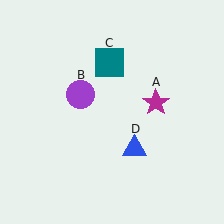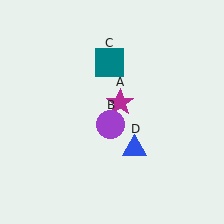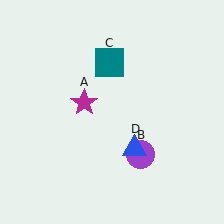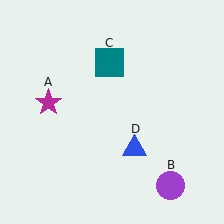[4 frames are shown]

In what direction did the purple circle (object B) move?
The purple circle (object B) moved down and to the right.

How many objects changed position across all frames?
2 objects changed position: magenta star (object A), purple circle (object B).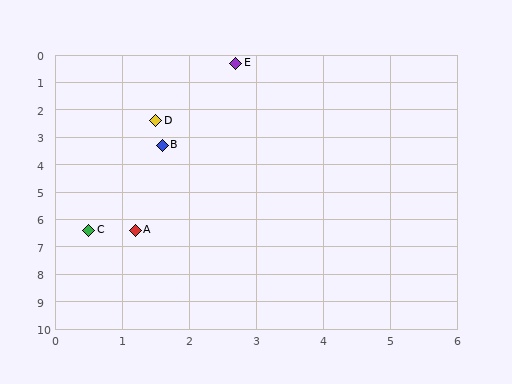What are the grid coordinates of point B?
Point B is at approximately (1.6, 3.3).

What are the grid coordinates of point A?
Point A is at approximately (1.2, 6.4).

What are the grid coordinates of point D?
Point D is at approximately (1.5, 2.4).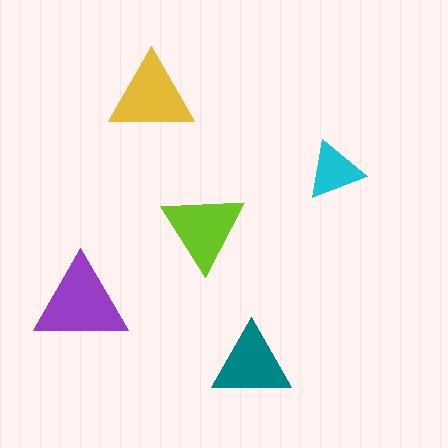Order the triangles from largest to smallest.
the purple one, the yellow one, the lime one, the teal one, the cyan one.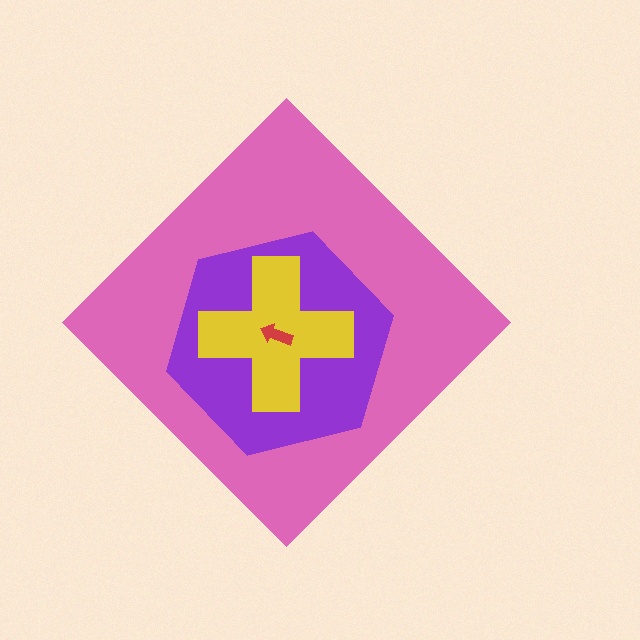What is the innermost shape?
The red arrow.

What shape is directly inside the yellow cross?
The red arrow.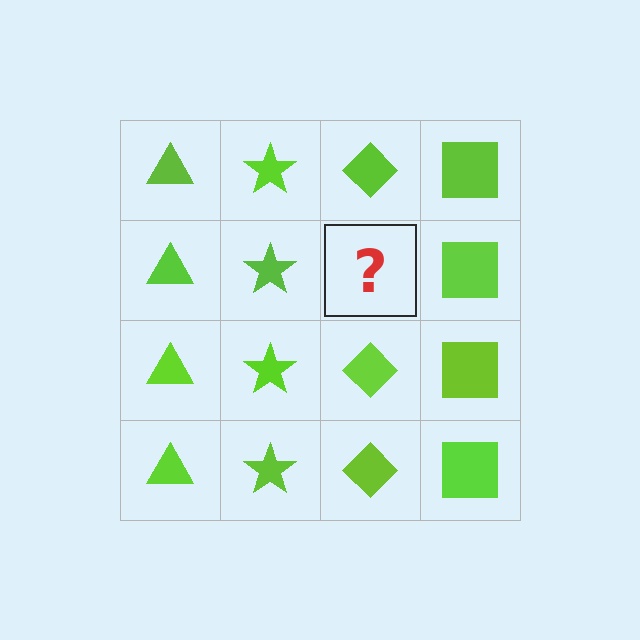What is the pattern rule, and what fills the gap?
The rule is that each column has a consistent shape. The gap should be filled with a lime diamond.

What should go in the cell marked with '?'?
The missing cell should contain a lime diamond.